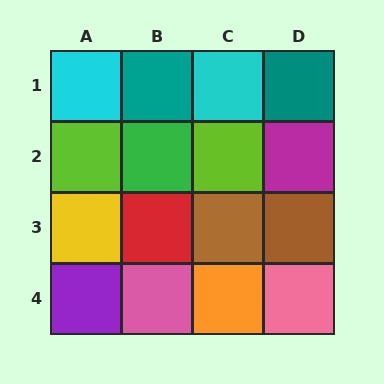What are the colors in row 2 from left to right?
Lime, green, lime, magenta.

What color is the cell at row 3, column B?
Red.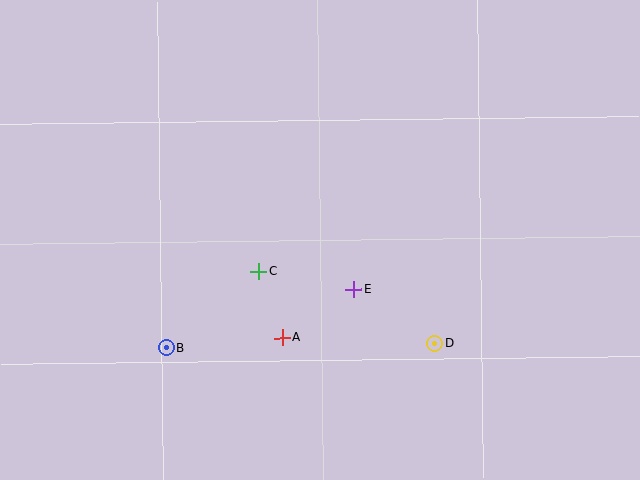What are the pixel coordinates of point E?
Point E is at (353, 290).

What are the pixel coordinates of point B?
Point B is at (167, 347).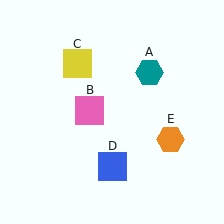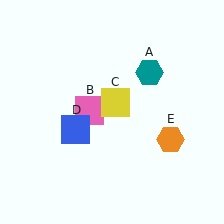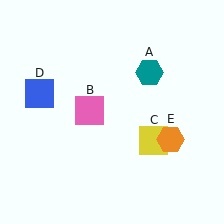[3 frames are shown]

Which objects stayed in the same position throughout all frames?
Teal hexagon (object A) and pink square (object B) and orange hexagon (object E) remained stationary.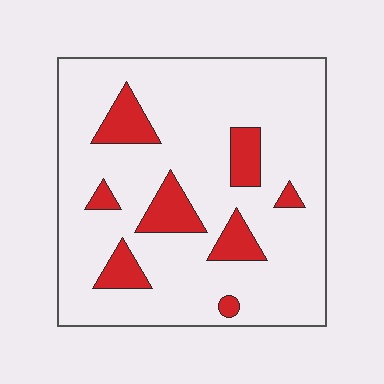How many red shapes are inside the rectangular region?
8.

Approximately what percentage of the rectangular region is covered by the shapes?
Approximately 15%.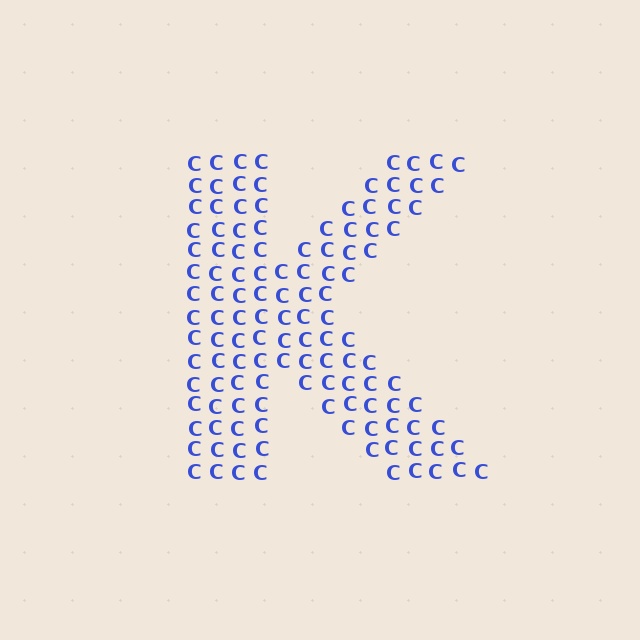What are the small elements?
The small elements are letter C's.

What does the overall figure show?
The overall figure shows the letter K.